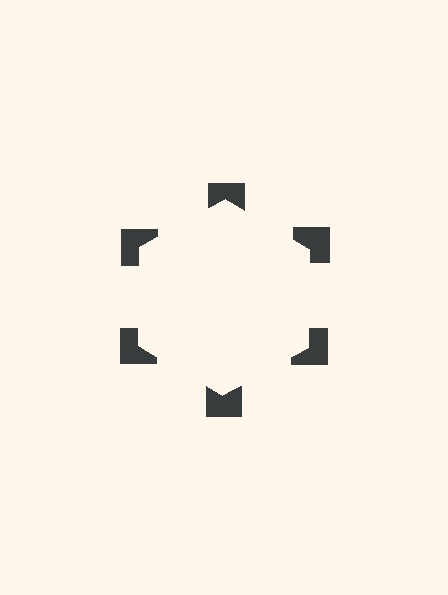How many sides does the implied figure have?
6 sides.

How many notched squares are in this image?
There are 6 — one at each vertex of the illusory hexagon.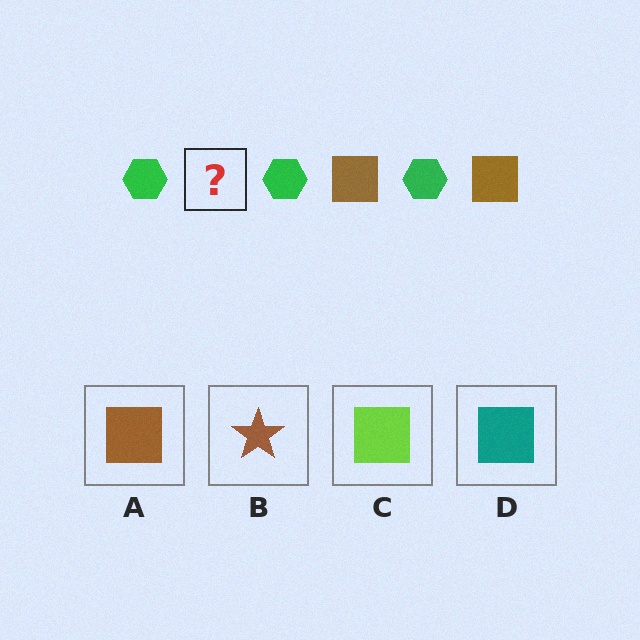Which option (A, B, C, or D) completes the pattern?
A.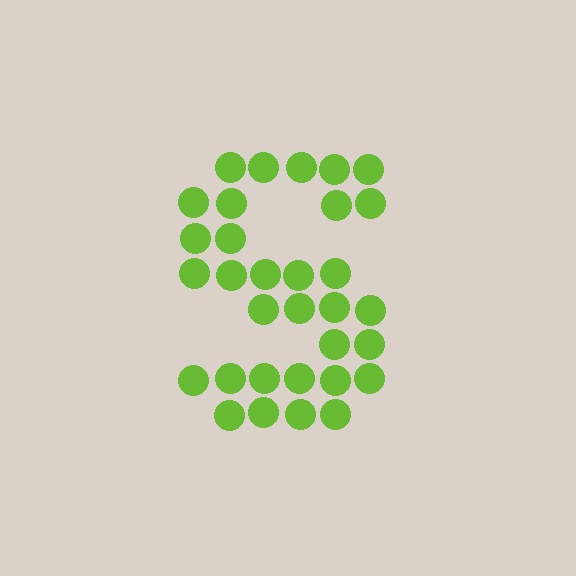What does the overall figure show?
The overall figure shows the letter S.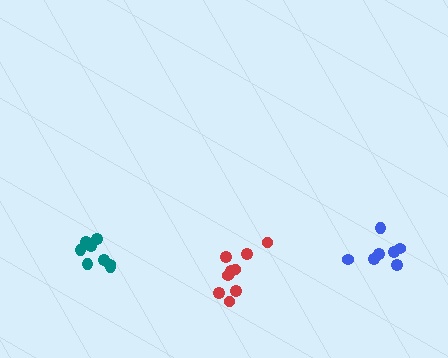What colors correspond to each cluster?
The clusters are colored: red, blue, teal.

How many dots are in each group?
Group 1: 9 dots, Group 2: 7 dots, Group 3: 8 dots (24 total).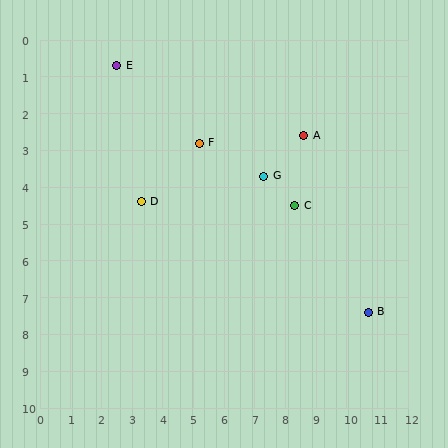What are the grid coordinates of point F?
Point F is at approximately (5.2, 2.8).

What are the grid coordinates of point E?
Point E is at approximately (2.5, 0.7).